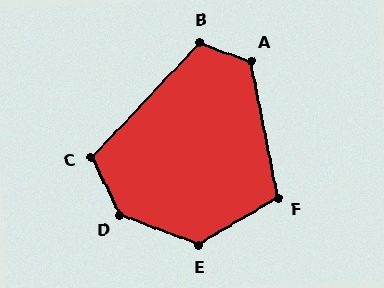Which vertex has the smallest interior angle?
F, at approximately 110 degrees.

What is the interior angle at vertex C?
Approximately 111 degrees (obtuse).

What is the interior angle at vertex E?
Approximately 128 degrees (obtuse).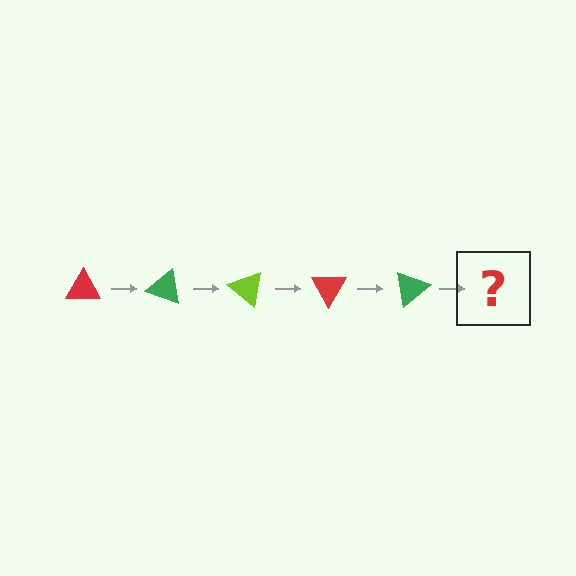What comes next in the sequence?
The next element should be a lime triangle, rotated 100 degrees from the start.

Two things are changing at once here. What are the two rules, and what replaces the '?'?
The two rules are that it rotates 20 degrees each step and the color cycles through red, green, and lime. The '?' should be a lime triangle, rotated 100 degrees from the start.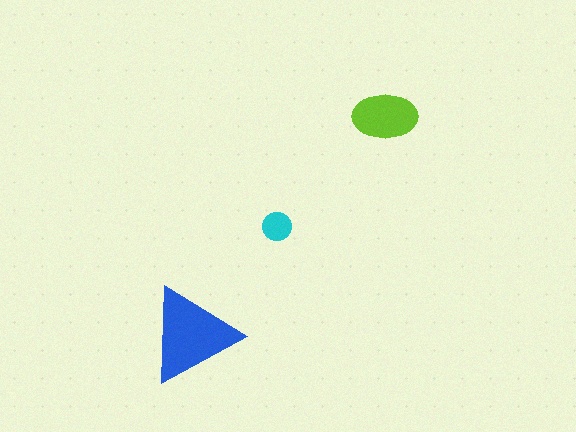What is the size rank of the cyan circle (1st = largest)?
3rd.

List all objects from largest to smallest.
The blue triangle, the lime ellipse, the cyan circle.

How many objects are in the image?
There are 3 objects in the image.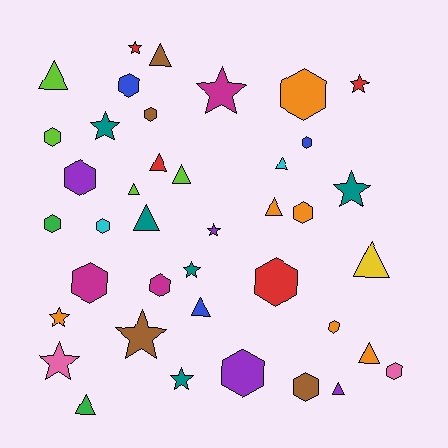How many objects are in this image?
There are 40 objects.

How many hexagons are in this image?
There are 16 hexagons.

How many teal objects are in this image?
There are 5 teal objects.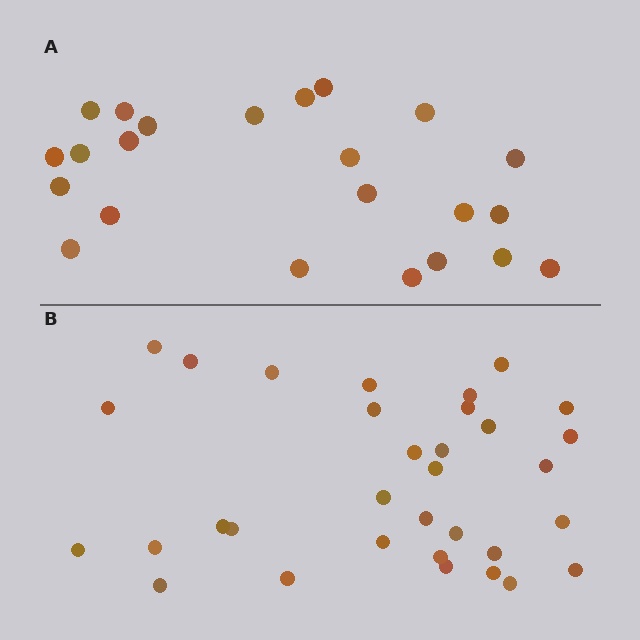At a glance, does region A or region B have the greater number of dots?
Region B (the bottom region) has more dots.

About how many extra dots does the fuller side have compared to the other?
Region B has roughly 10 or so more dots than region A.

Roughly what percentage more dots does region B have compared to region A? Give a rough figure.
About 45% more.